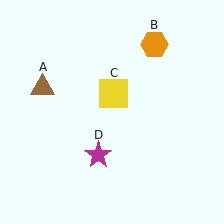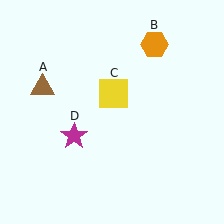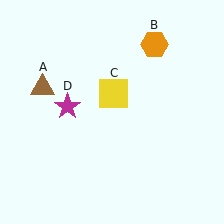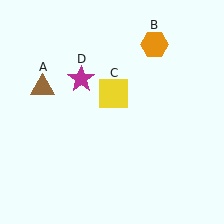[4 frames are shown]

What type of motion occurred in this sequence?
The magenta star (object D) rotated clockwise around the center of the scene.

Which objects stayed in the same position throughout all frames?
Brown triangle (object A) and orange hexagon (object B) and yellow square (object C) remained stationary.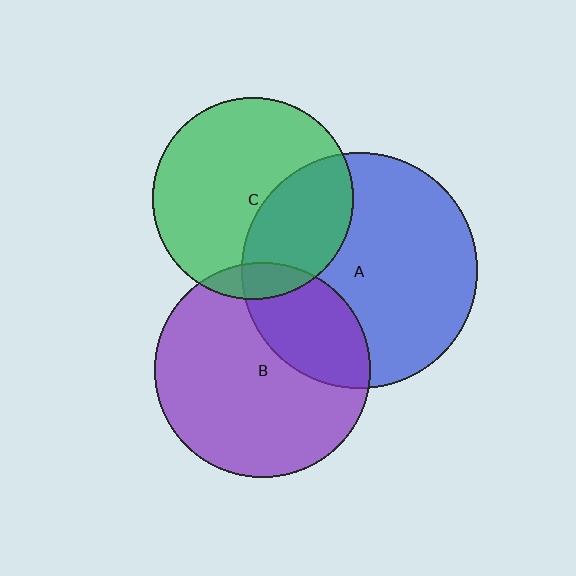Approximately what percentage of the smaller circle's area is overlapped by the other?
Approximately 30%.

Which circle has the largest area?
Circle A (blue).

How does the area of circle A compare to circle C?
Approximately 1.4 times.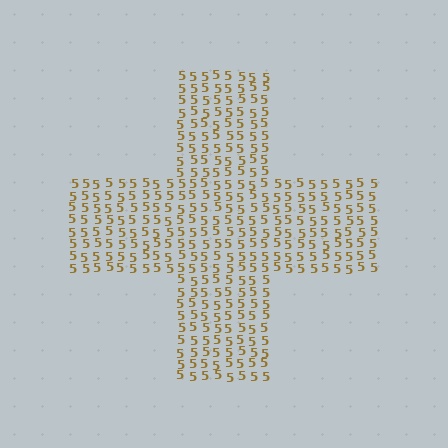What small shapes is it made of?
It is made of small digit 5's.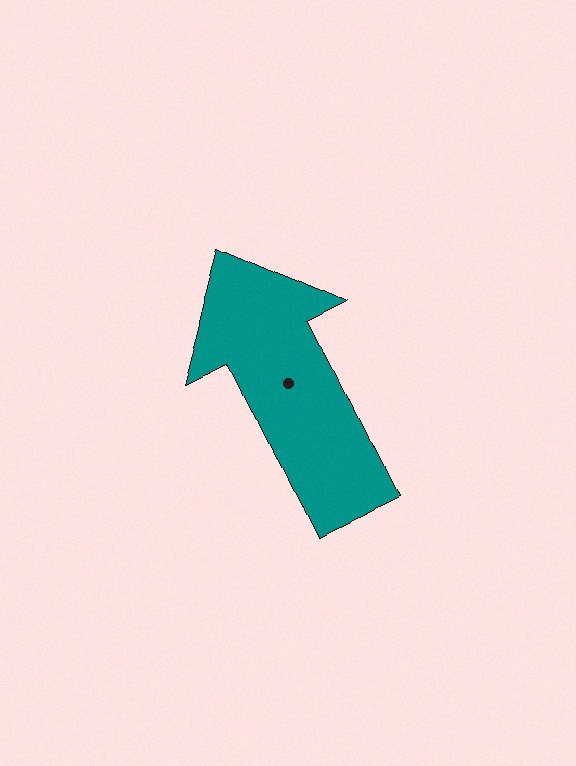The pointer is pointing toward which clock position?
Roughly 11 o'clock.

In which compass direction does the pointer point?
Northwest.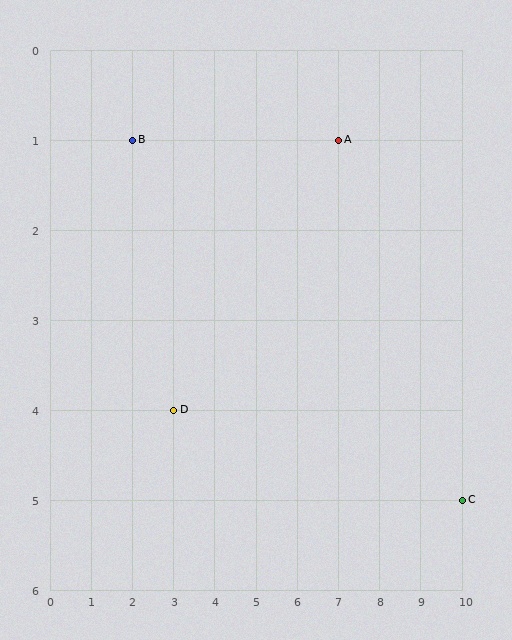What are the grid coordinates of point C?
Point C is at grid coordinates (10, 5).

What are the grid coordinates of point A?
Point A is at grid coordinates (7, 1).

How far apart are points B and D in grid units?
Points B and D are 1 column and 3 rows apart (about 3.2 grid units diagonally).